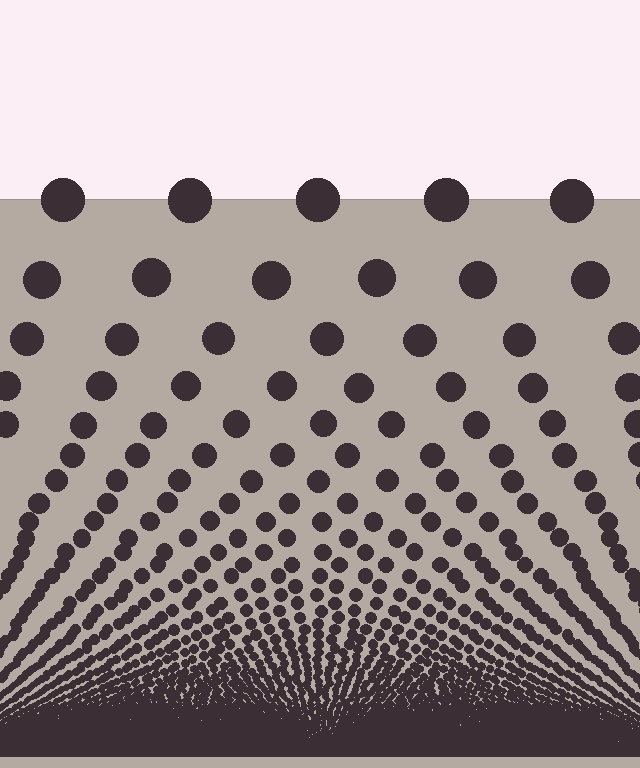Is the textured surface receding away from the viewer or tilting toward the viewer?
The surface appears to tilt toward the viewer. Texture elements get larger and sparser toward the top.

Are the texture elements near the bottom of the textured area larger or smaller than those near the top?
Smaller. The gradient is inverted — elements near the bottom are smaller and denser.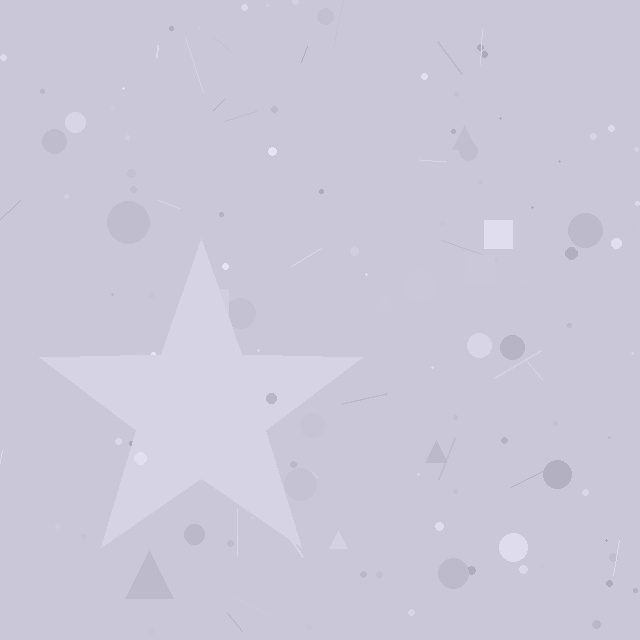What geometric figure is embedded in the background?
A star is embedded in the background.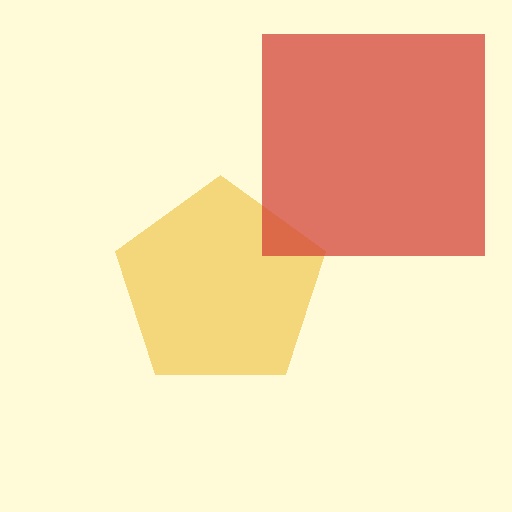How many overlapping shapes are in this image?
There are 2 overlapping shapes in the image.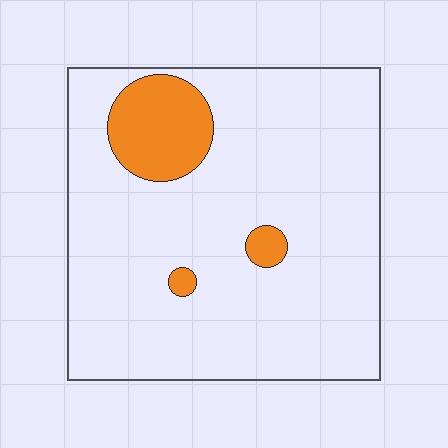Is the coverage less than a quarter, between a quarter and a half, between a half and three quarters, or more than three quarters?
Less than a quarter.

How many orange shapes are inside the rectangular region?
3.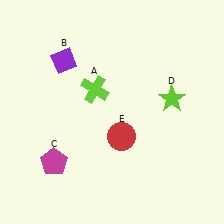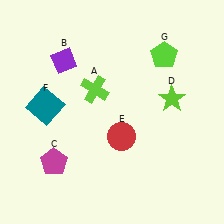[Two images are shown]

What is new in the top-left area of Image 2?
A teal square (F) was added in the top-left area of Image 2.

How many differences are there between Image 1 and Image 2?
There are 2 differences between the two images.